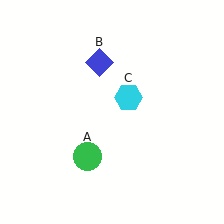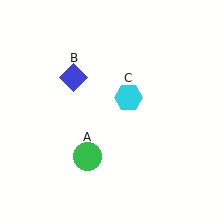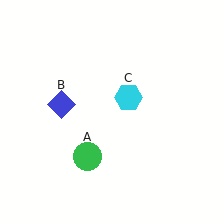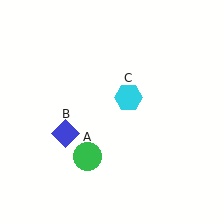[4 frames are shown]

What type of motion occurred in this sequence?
The blue diamond (object B) rotated counterclockwise around the center of the scene.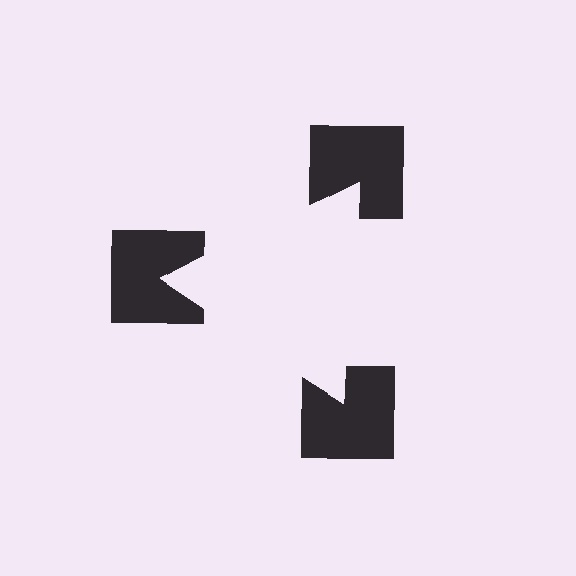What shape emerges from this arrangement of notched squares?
An illusory triangle — its edges are inferred from the aligned wedge cuts in the notched squares, not physically drawn.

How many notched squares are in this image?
There are 3 — one at each vertex of the illusory triangle.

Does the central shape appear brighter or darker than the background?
It typically appears slightly brighter than the background, even though no actual brightness change is drawn.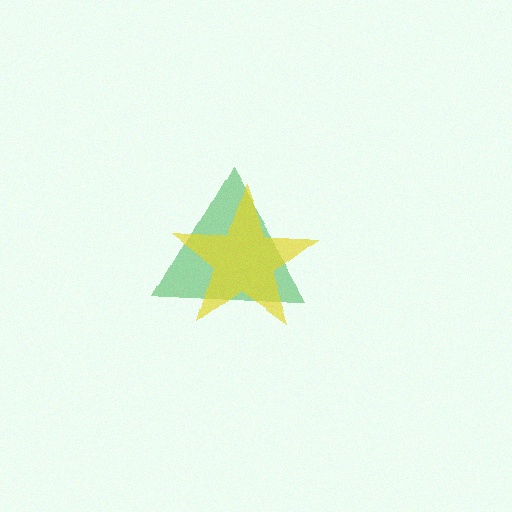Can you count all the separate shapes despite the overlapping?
Yes, there are 2 separate shapes.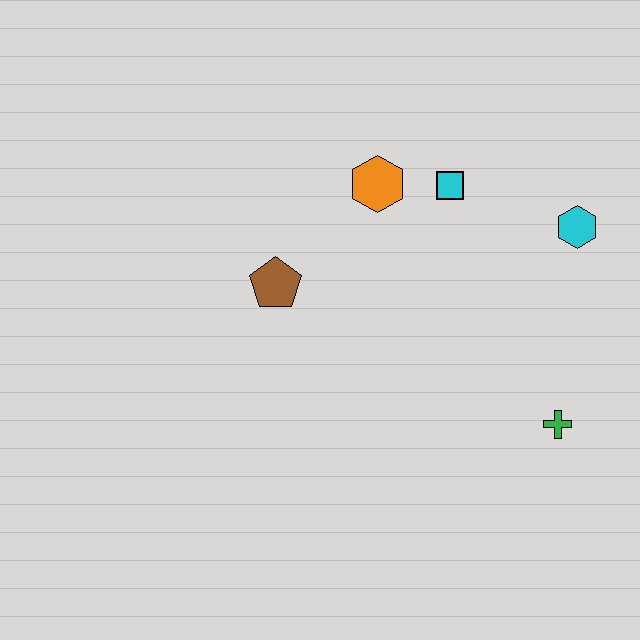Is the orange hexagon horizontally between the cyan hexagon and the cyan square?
No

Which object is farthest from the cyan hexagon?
The brown pentagon is farthest from the cyan hexagon.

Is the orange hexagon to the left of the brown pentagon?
No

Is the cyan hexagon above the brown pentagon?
Yes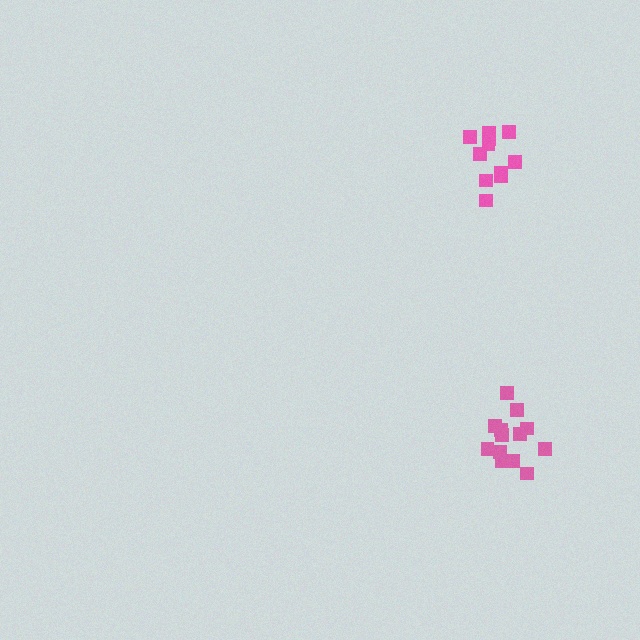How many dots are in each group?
Group 1: 11 dots, Group 2: 13 dots (24 total).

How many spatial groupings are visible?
There are 2 spatial groupings.